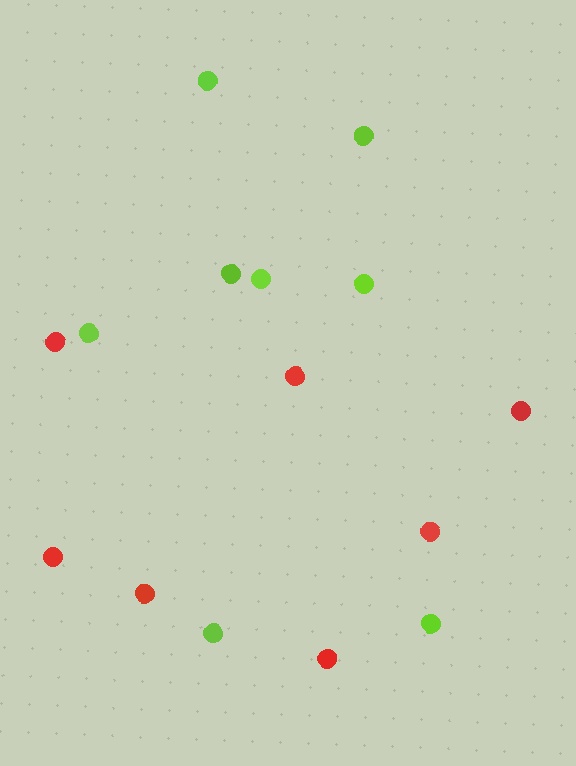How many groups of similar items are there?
There are 2 groups: one group of red circles (7) and one group of lime circles (8).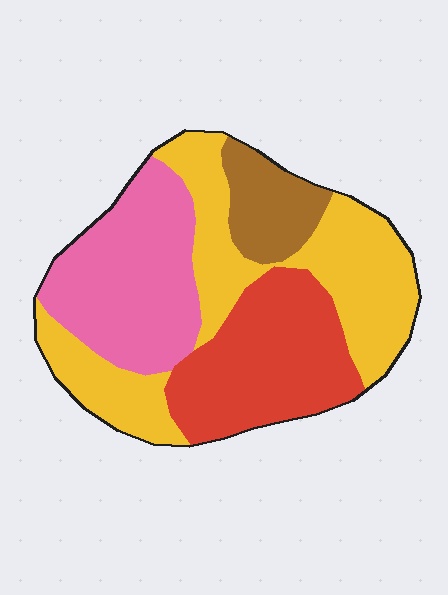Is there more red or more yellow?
Yellow.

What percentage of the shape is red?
Red takes up about one quarter (1/4) of the shape.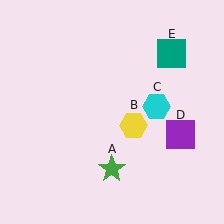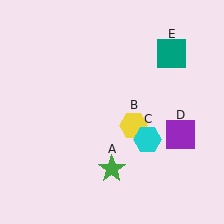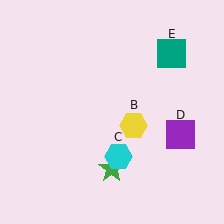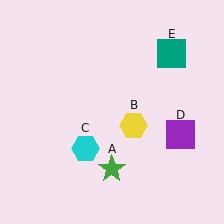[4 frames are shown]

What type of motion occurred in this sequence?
The cyan hexagon (object C) rotated clockwise around the center of the scene.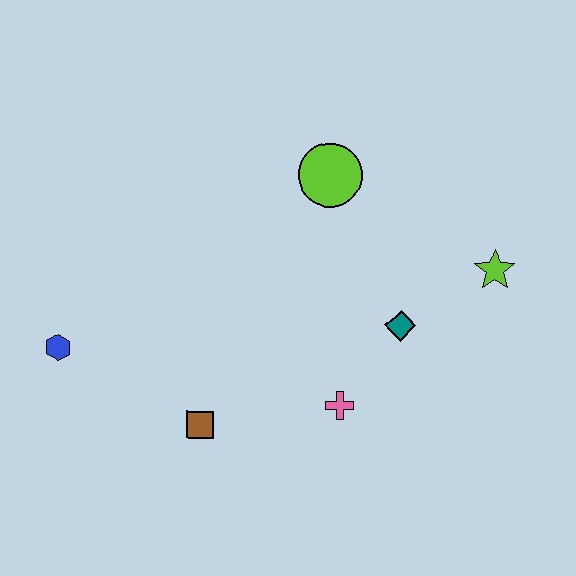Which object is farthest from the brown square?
The lime star is farthest from the brown square.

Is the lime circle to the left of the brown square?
No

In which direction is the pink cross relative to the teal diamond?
The pink cross is below the teal diamond.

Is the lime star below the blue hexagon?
No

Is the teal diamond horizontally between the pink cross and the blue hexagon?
No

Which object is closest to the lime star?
The teal diamond is closest to the lime star.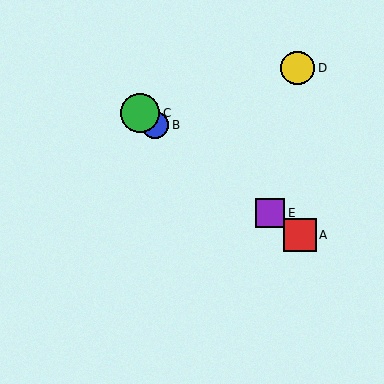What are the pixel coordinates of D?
Object D is at (298, 68).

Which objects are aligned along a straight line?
Objects A, B, C, E are aligned along a straight line.